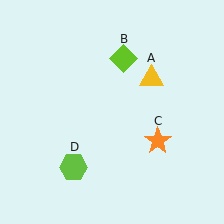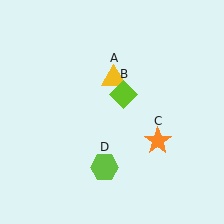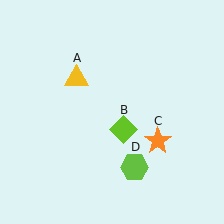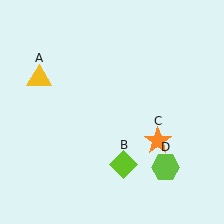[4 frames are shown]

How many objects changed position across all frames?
3 objects changed position: yellow triangle (object A), lime diamond (object B), lime hexagon (object D).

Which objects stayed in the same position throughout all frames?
Orange star (object C) remained stationary.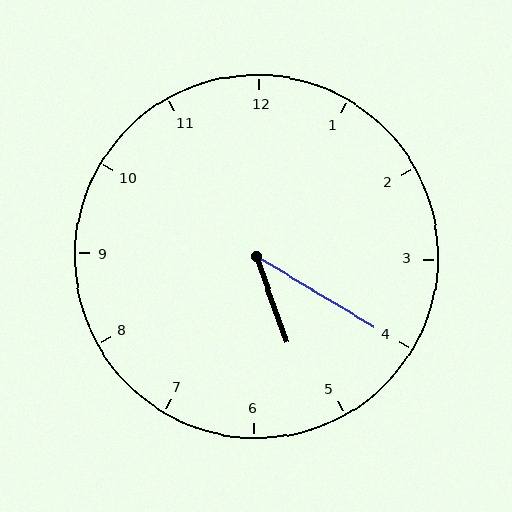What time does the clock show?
5:20.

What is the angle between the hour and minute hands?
Approximately 40 degrees.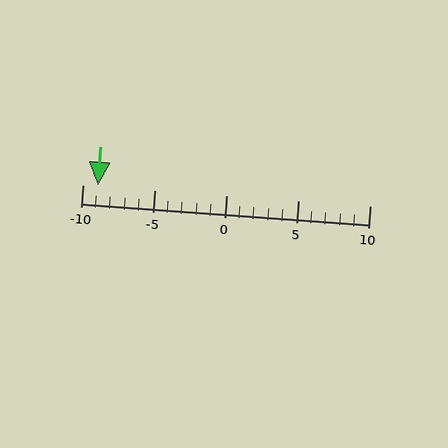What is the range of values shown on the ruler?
The ruler shows values from -10 to 10.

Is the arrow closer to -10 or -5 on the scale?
The arrow is closer to -10.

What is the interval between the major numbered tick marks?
The major tick marks are spaced 5 units apart.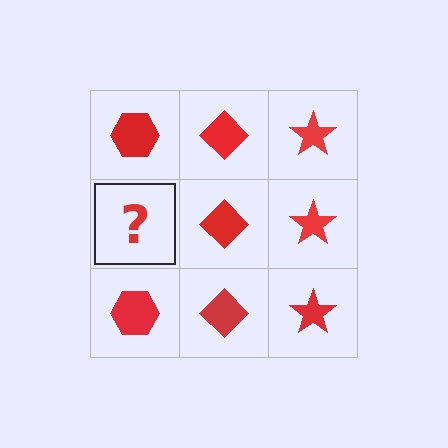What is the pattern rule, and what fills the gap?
The rule is that each column has a consistent shape. The gap should be filled with a red hexagon.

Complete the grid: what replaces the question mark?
The question mark should be replaced with a red hexagon.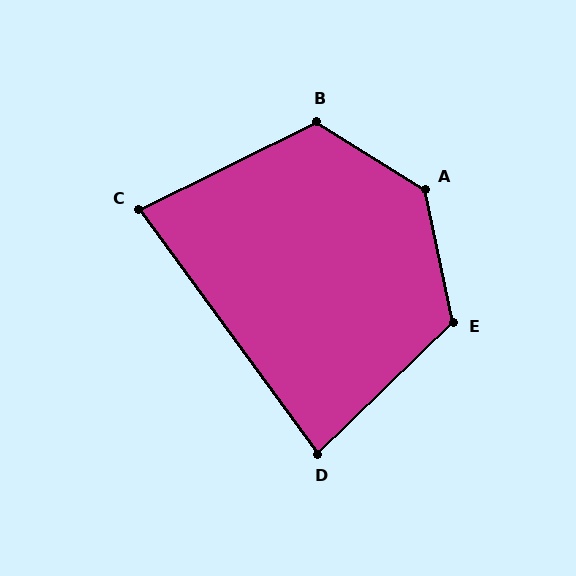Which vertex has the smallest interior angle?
C, at approximately 80 degrees.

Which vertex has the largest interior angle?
A, at approximately 134 degrees.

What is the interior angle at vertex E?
Approximately 122 degrees (obtuse).